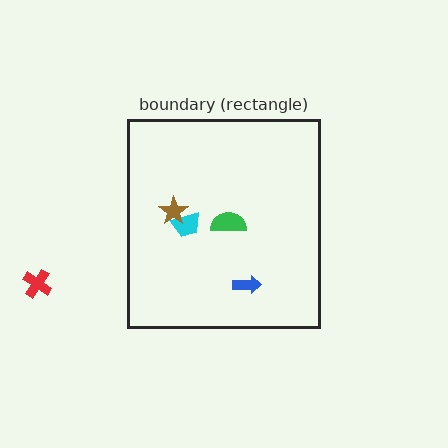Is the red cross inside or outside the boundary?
Outside.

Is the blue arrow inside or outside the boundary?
Inside.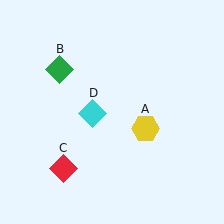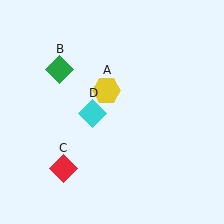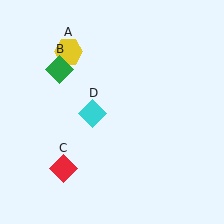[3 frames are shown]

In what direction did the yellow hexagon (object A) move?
The yellow hexagon (object A) moved up and to the left.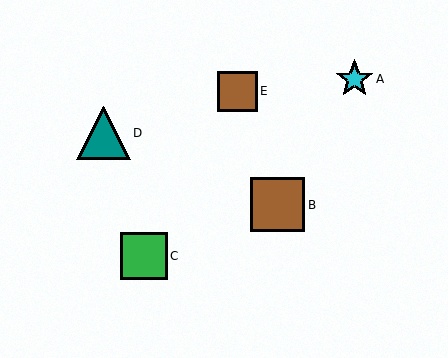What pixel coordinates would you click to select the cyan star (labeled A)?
Click at (354, 79) to select the cyan star A.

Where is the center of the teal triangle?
The center of the teal triangle is at (103, 133).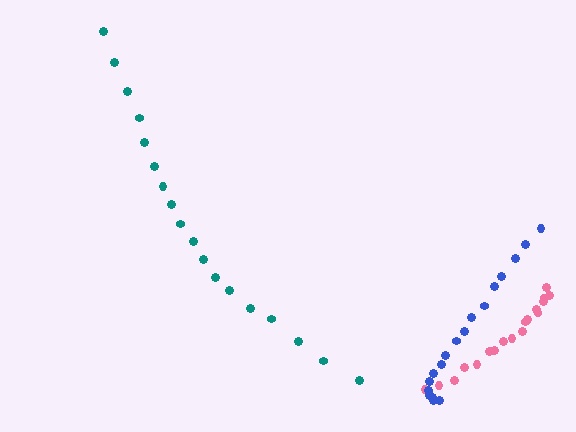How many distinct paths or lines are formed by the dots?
There are 3 distinct paths.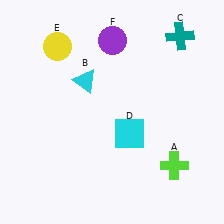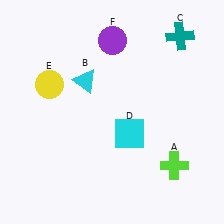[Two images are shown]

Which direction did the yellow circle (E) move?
The yellow circle (E) moved down.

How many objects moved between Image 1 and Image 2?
1 object moved between the two images.